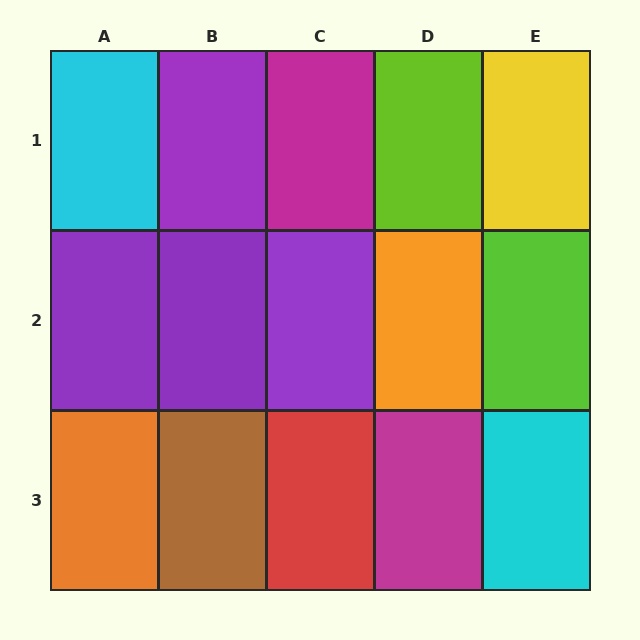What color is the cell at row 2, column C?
Purple.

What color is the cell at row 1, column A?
Cyan.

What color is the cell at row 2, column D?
Orange.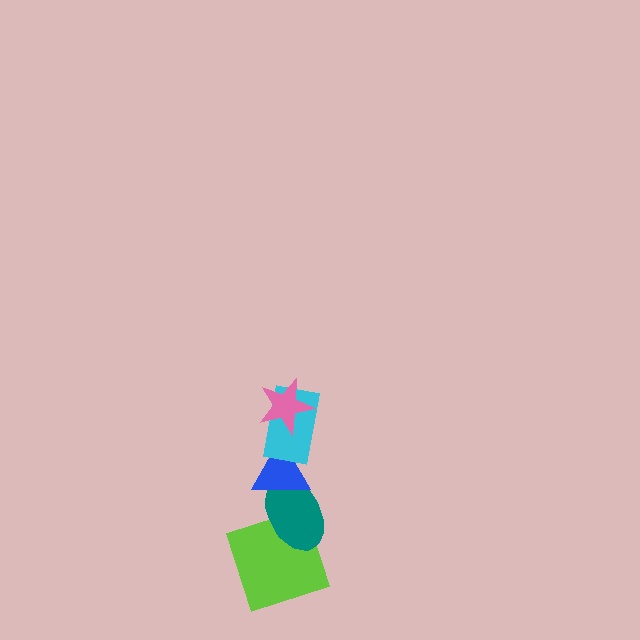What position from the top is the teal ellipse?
The teal ellipse is 4th from the top.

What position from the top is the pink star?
The pink star is 1st from the top.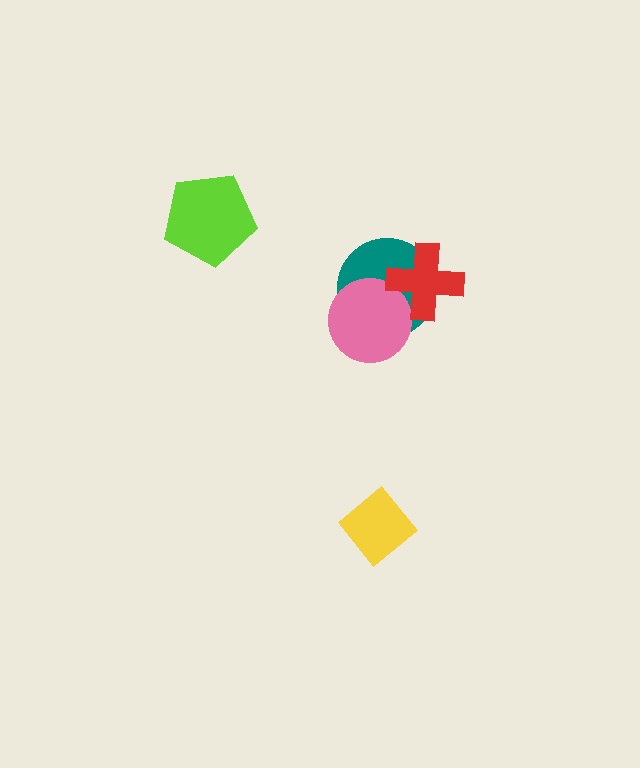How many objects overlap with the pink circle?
2 objects overlap with the pink circle.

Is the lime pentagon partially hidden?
No, no other shape covers it.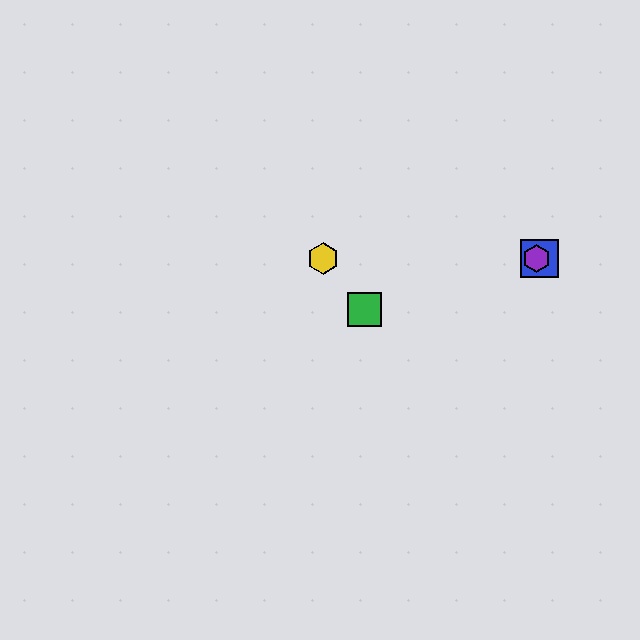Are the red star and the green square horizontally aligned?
No, the red star is at y≈258 and the green square is at y≈309.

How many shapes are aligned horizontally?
4 shapes (the red star, the blue square, the yellow hexagon, the purple hexagon) are aligned horizontally.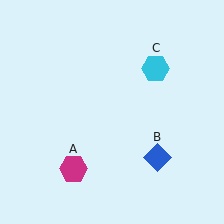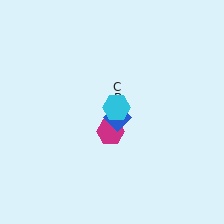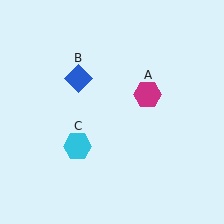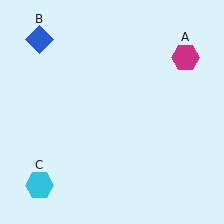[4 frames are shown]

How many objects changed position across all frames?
3 objects changed position: magenta hexagon (object A), blue diamond (object B), cyan hexagon (object C).